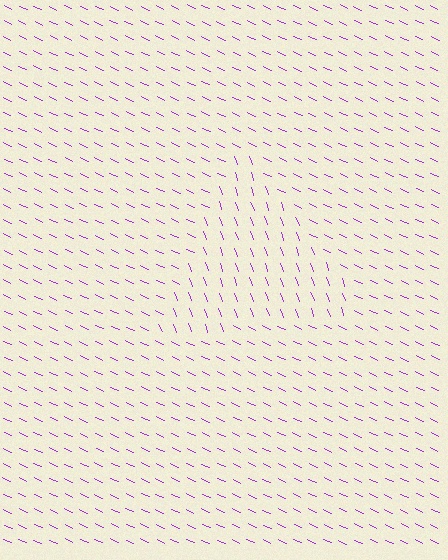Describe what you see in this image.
The image is filled with small purple line segments. A triangle region in the image has lines oriented differently from the surrounding lines, creating a visible texture boundary.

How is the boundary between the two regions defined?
The boundary is defined purely by a change in line orientation (approximately 45 degrees difference). All lines are the same color and thickness.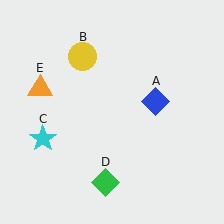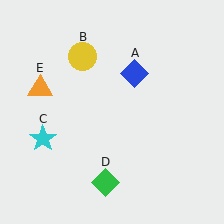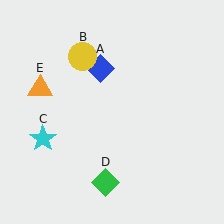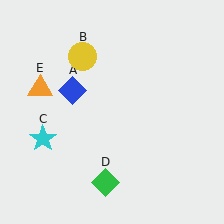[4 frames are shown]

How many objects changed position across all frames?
1 object changed position: blue diamond (object A).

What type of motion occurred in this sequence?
The blue diamond (object A) rotated counterclockwise around the center of the scene.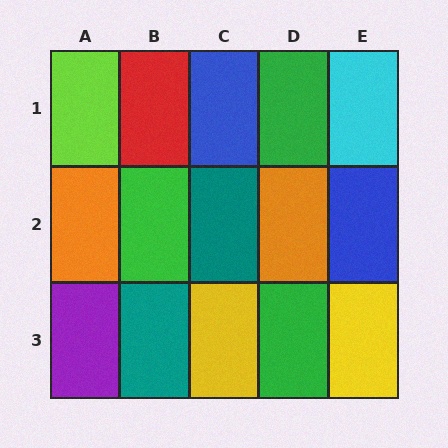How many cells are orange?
2 cells are orange.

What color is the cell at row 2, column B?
Green.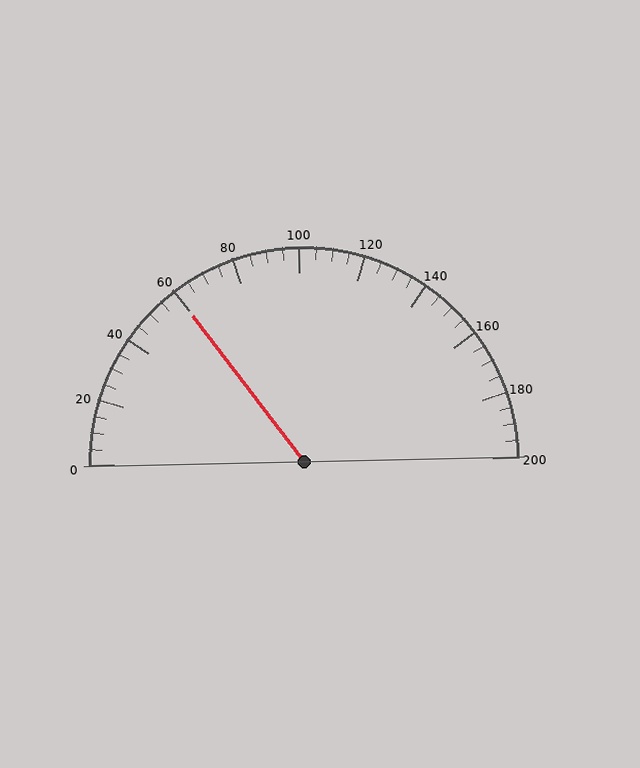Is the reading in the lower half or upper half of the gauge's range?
The reading is in the lower half of the range (0 to 200).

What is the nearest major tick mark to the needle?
The nearest major tick mark is 60.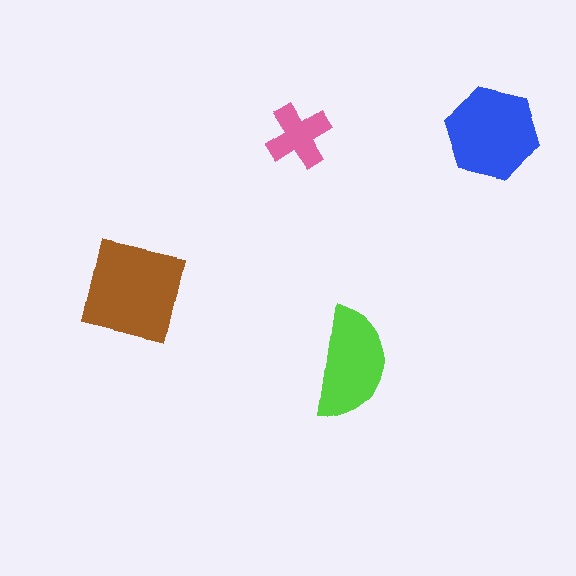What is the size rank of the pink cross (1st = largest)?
4th.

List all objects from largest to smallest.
The brown square, the blue hexagon, the lime semicircle, the pink cross.